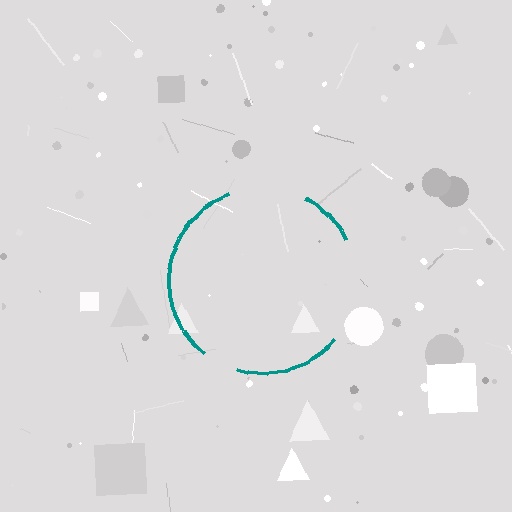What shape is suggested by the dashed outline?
The dashed outline suggests a circle.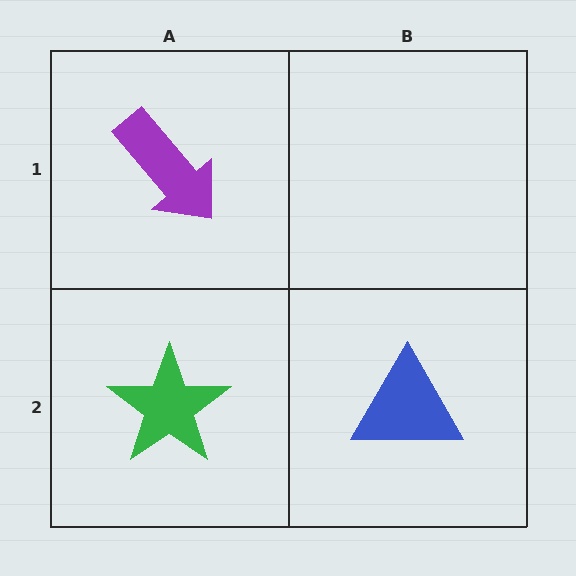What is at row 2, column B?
A blue triangle.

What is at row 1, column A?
A purple arrow.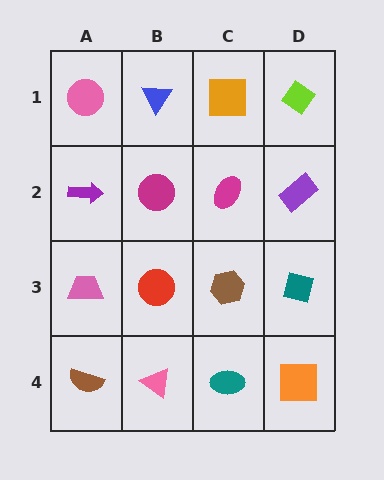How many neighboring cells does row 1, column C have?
3.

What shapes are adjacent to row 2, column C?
An orange square (row 1, column C), a brown hexagon (row 3, column C), a magenta circle (row 2, column B), a purple rectangle (row 2, column D).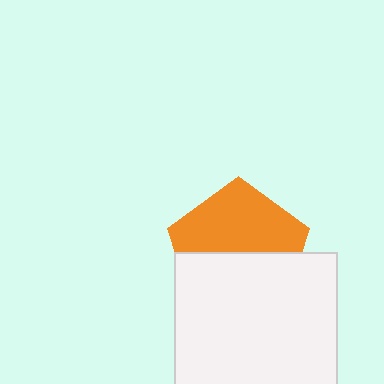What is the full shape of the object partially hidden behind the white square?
The partially hidden object is an orange pentagon.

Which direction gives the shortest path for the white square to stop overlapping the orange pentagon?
Moving down gives the shortest separation.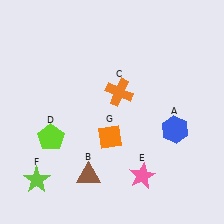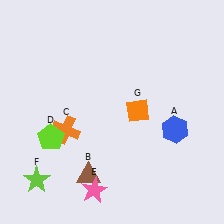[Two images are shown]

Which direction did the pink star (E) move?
The pink star (E) moved left.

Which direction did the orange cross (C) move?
The orange cross (C) moved left.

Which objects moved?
The objects that moved are: the orange cross (C), the pink star (E), the orange diamond (G).